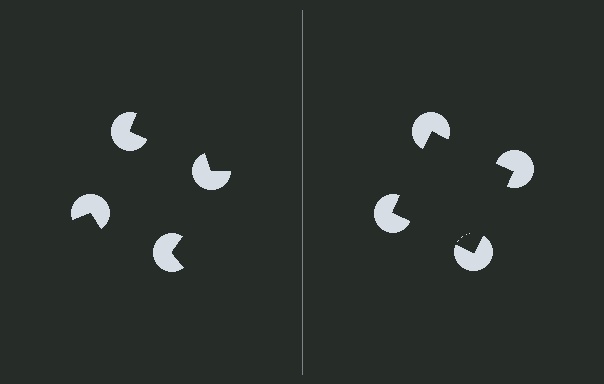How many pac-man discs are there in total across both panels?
8 — 4 on each side.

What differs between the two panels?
The pac-man discs are positioned identically on both sides; only the wedge orientations differ. On the right they align to a square; on the left they are misaligned.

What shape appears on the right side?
An illusory square.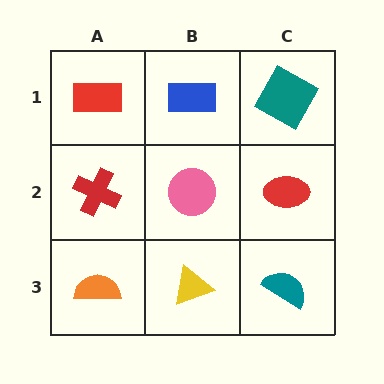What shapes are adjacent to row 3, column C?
A red ellipse (row 2, column C), a yellow triangle (row 3, column B).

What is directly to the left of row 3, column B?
An orange semicircle.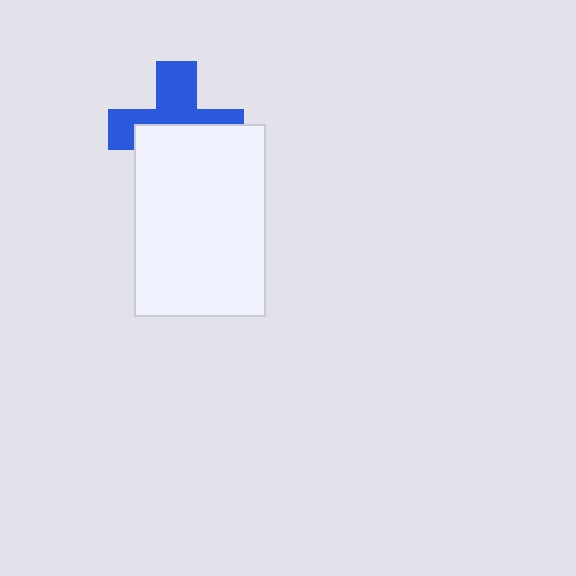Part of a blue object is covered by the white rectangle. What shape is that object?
It is a cross.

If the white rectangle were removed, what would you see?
You would see the complete blue cross.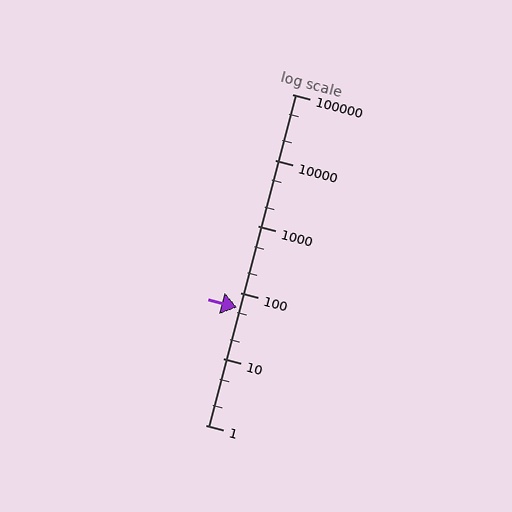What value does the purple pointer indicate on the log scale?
The pointer indicates approximately 60.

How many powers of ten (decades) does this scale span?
The scale spans 5 decades, from 1 to 100000.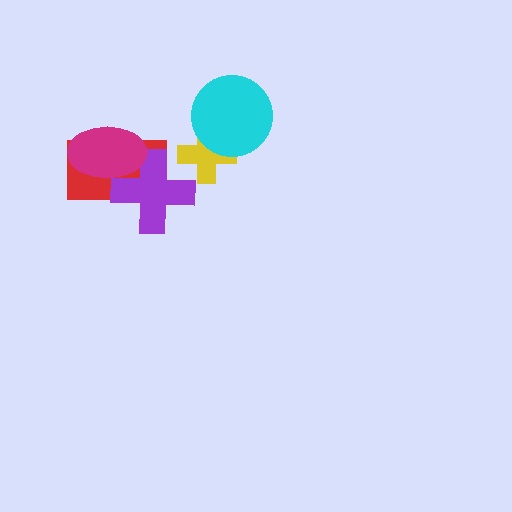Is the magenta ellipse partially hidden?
No, no other shape covers it.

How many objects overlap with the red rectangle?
2 objects overlap with the red rectangle.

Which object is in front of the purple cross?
The magenta ellipse is in front of the purple cross.